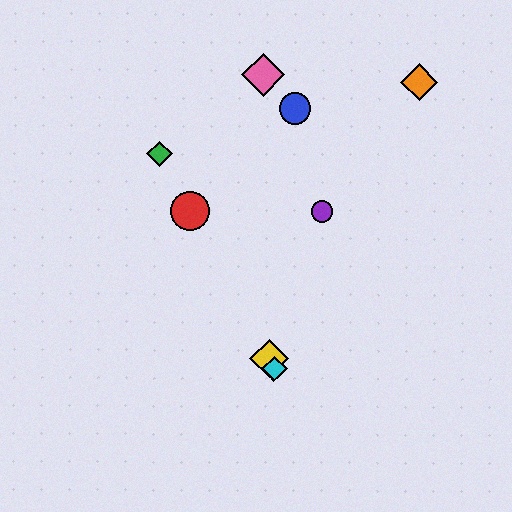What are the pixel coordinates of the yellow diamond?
The yellow diamond is at (269, 359).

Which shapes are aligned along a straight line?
The red circle, the green diamond, the yellow diamond, the cyan diamond are aligned along a straight line.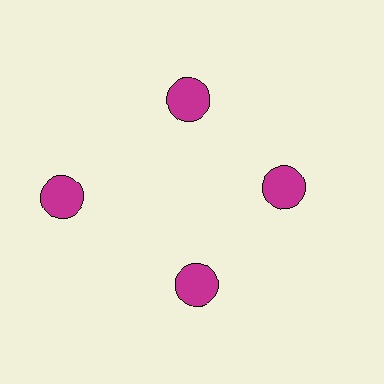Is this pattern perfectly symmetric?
No. The 4 magenta circles are arranged in a ring, but one element near the 9 o'clock position is pushed outward from the center, breaking the 4-fold rotational symmetry.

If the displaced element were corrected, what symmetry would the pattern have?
It would have 4-fold rotational symmetry — the pattern would map onto itself every 90 degrees.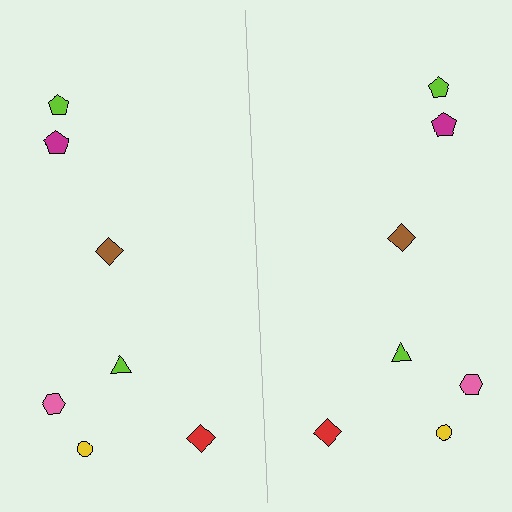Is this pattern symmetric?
Yes, this pattern has bilateral (reflection) symmetry.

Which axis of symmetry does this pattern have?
The pattern has a vertical axis of symmetry running through the center of the image.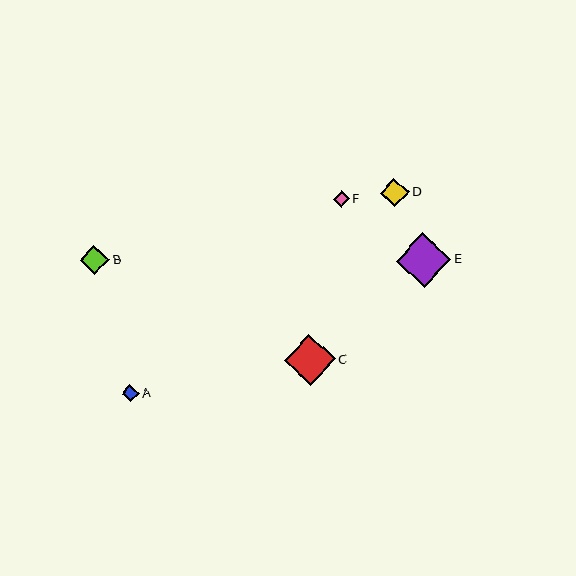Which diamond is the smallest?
Diamond F is the smallest with a size of approximately 16 pixels.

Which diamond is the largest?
Diamond E is the largest with a size of approximately 55 pixels.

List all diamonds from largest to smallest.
From largest to smallest: E, C, B, D, A, F.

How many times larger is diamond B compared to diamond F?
Diamond B is approximately 1.8 times the size of diamond F.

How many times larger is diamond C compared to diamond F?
Diamond C is approximately 3.2 times the size of diamond F.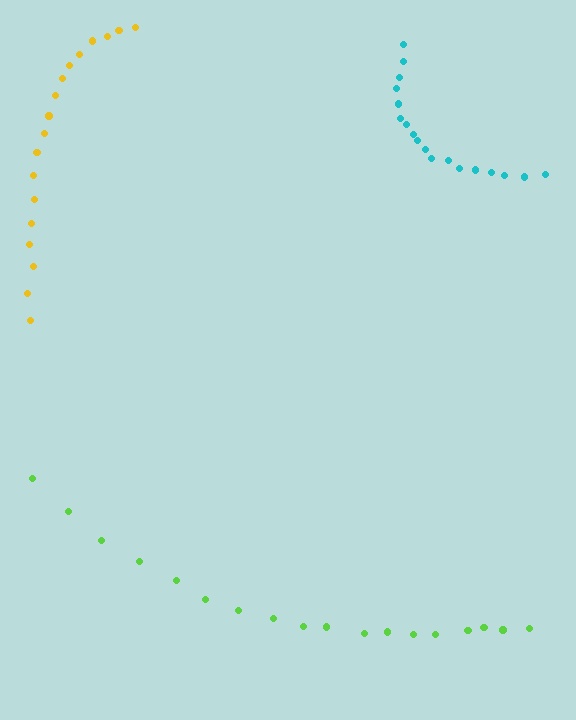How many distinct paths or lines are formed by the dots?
There are 3 distinct paths.